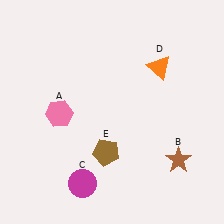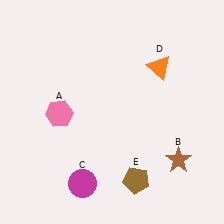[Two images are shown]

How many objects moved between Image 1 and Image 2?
1 object moved between the two images.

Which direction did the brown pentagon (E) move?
The brown pentagon (E) moved right.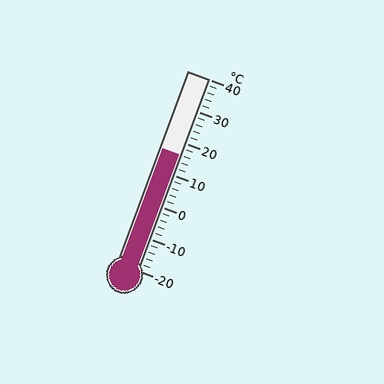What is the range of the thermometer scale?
The thermometer scale ranges from -20°C to 40°C.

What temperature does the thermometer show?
The thermometer shows approximately 16°C.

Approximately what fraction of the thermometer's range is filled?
The thermometer is filled to approximately 60% of its range.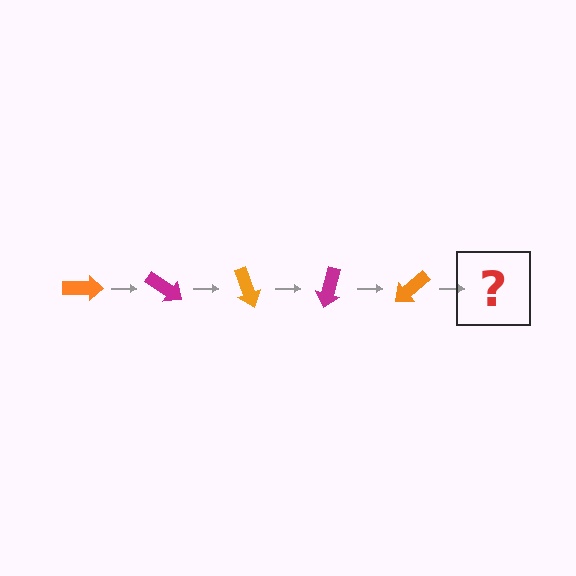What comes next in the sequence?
The next element should be a magenta arrow, rotated 175 degrees from the start.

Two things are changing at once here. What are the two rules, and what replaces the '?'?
The two rules are that it rotates 35 degrees each step and the color cycles through orange and magenta. The '?' should be a magenta arrow, rotated 175 degrees from the start.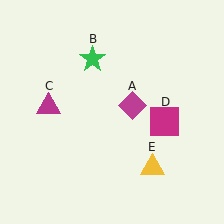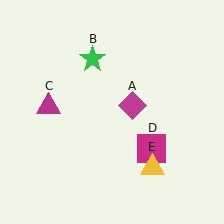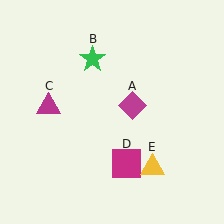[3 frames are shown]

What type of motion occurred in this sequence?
The magenta square (object D) rotated clockwise around the center of the scene.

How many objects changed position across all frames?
1 object changed position: magenta square (object D).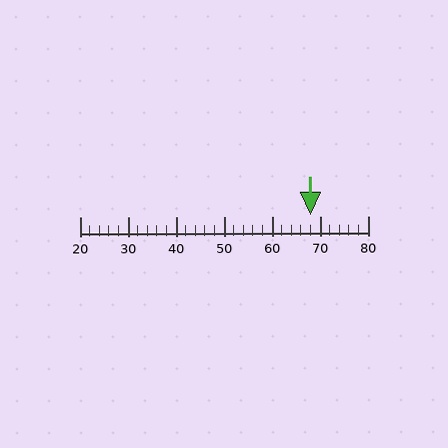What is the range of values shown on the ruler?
The ruler shows values from 20 to 80.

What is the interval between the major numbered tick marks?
The major tick marks are spaced 10 units apart.